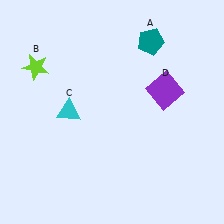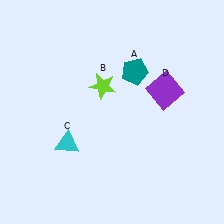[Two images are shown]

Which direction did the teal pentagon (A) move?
The teal pentagon (A) moved down.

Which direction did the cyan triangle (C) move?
The cyan triangle (C) moved down.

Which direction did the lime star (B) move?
The lime star (B) moved right.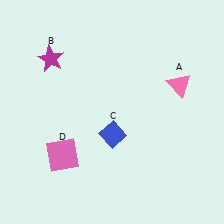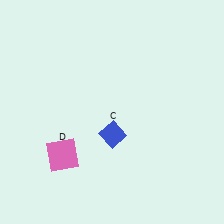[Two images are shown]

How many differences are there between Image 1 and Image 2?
There are 2 differences between the two images.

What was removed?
The pink triangle (A), the magenta star (B) were removed in Image 2.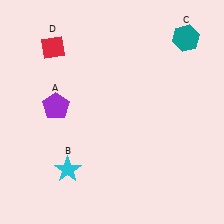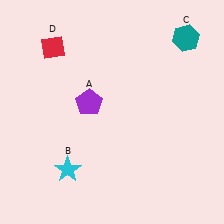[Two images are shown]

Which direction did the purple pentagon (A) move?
The purple pentagon (A) moved right.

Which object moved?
The purple pentagon (A) moved right.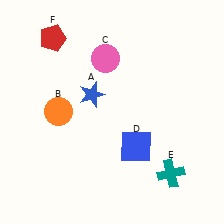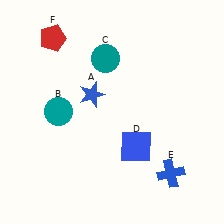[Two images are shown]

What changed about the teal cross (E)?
In Image 1, E is teal. In Image 2, it changed to blue.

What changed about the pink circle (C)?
In Image 1, C is pink. In Image 2, it changed to teal.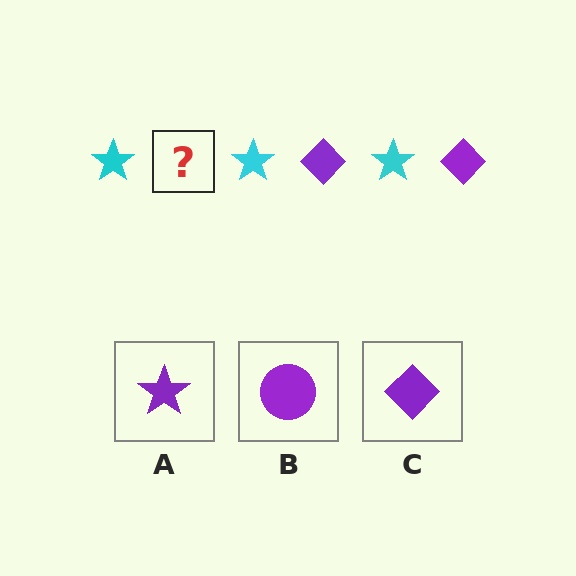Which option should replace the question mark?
Option C.